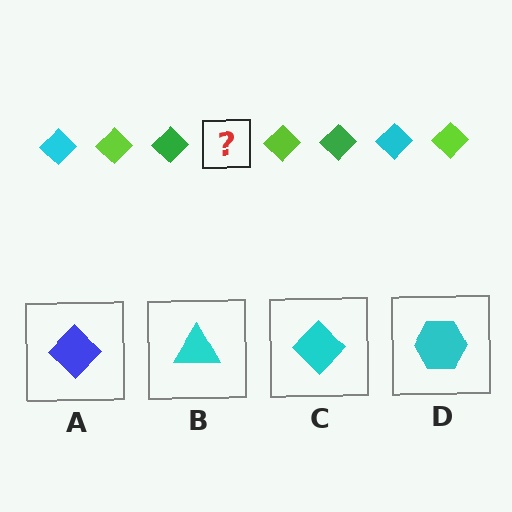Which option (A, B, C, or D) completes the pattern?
C.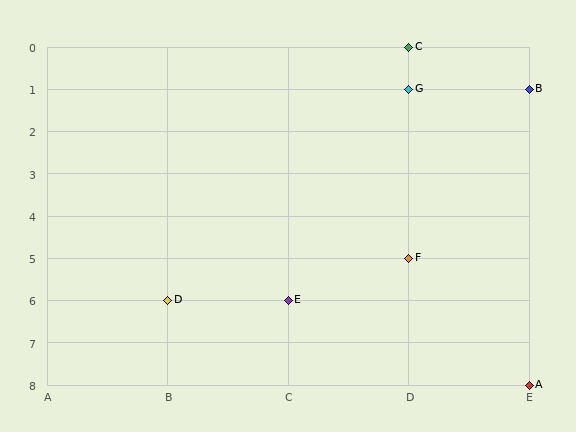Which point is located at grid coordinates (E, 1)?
Point B is at (E, 1).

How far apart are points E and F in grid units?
Points E and F are 1 column and 1 row apart (about 1.4 grid units diagonally).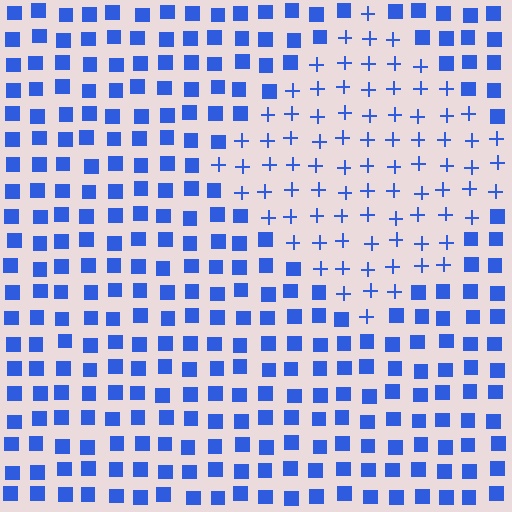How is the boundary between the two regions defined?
The boundary is defined by a change in element shape: plus signs inside vs. squares outside. All elements share the same color and spacing.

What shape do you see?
I see a diamond.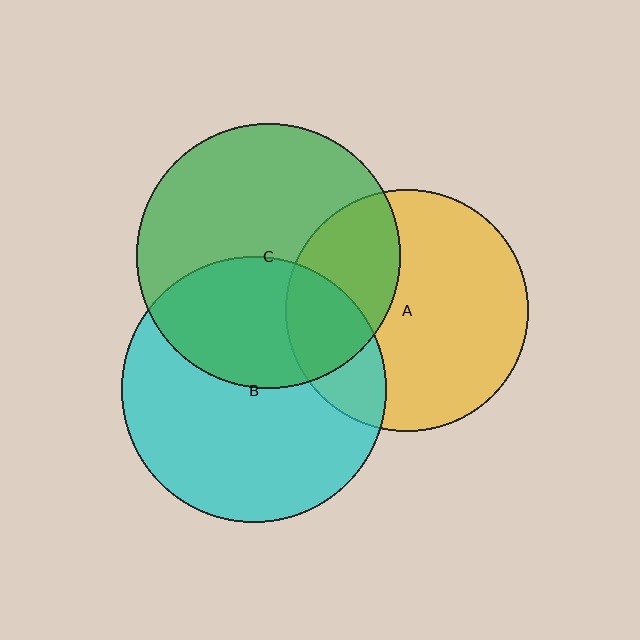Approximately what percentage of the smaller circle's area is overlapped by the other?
Approximately 25%.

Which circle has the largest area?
Circle B (cyan).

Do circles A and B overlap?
Yes.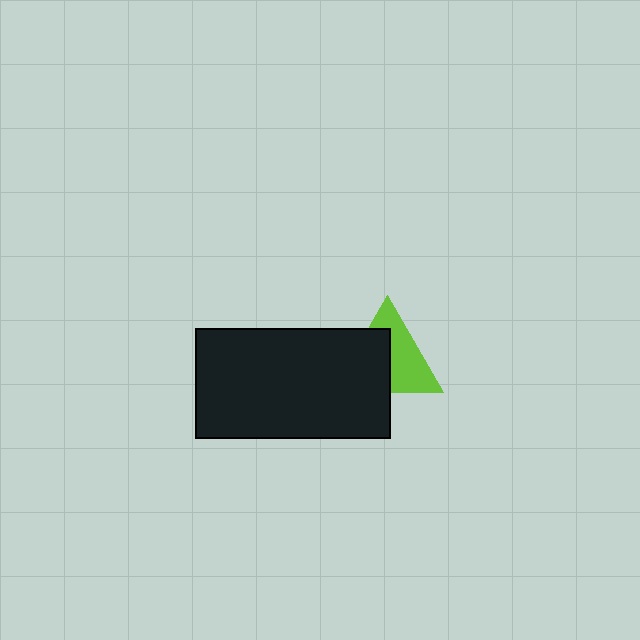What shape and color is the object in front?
The object in front is a black rectangle.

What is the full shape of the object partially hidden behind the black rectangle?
The partially hidden object is a lime triangle.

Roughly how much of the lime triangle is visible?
About half of it is visible (roughly 51%).